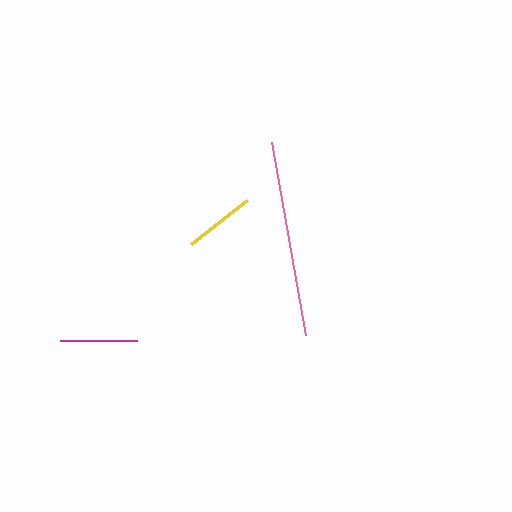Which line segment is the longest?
The pink line is the longest at approximately 196 pixels.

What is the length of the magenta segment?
The magenta segment is approximately 76 pixels long.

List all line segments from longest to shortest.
From longest to shortest: pink, magenta, yellow.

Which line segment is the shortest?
The yellow line is the shortest at approximately 71 pixels.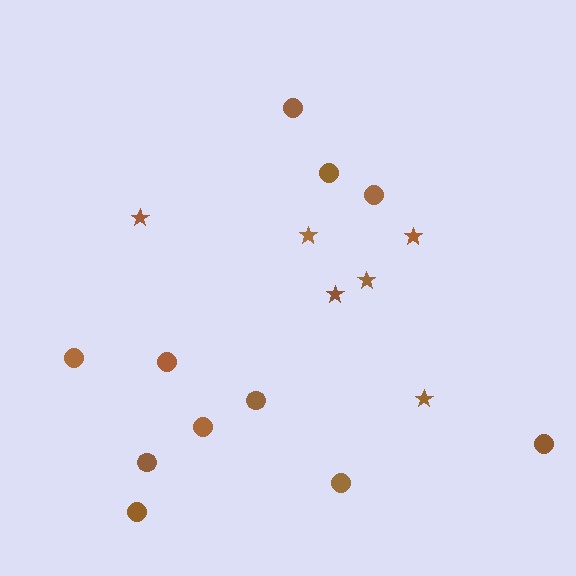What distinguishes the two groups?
There are 2 groups: one group of circles (11) and one group of stars (6).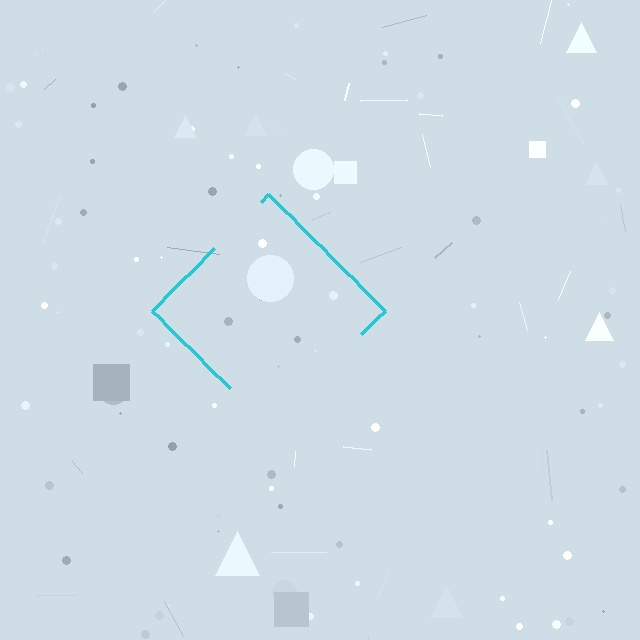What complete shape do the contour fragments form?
The contour fragments form a diamond.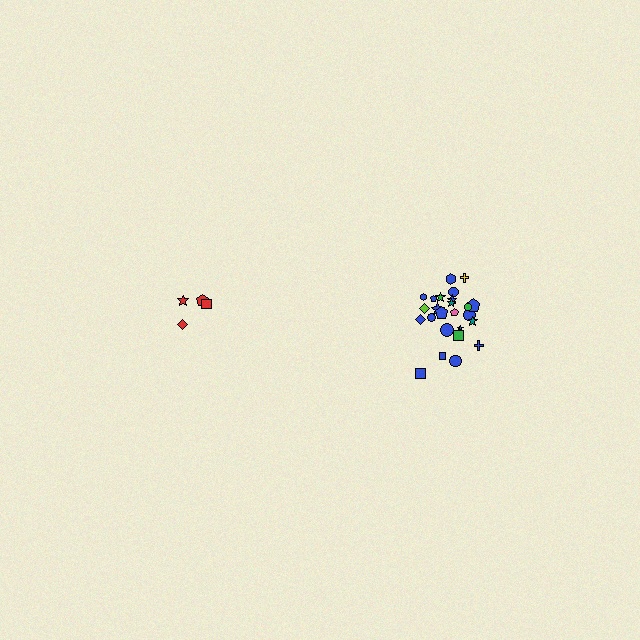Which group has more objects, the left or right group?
The right group.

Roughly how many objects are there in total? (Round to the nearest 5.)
Roughly 30 objects in total.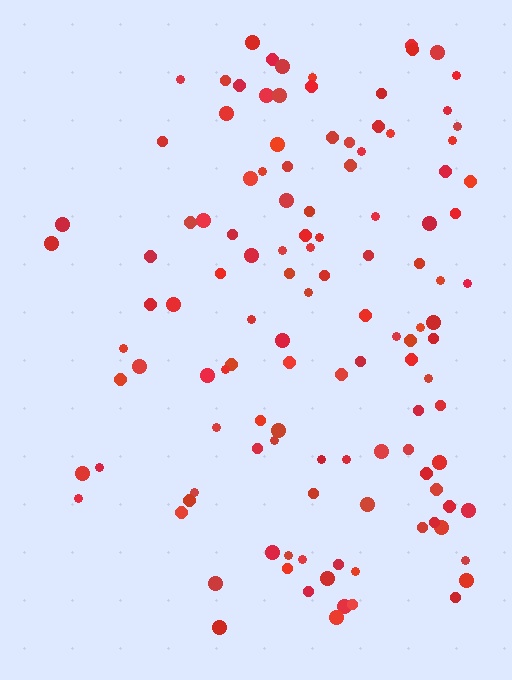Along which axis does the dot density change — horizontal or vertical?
Horizontal.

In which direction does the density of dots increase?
From left to right, with the right side densest.